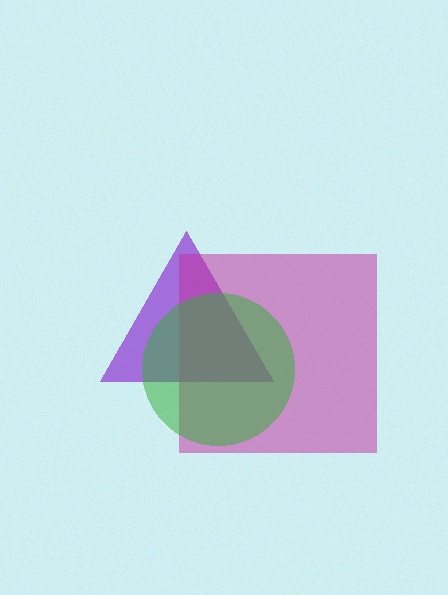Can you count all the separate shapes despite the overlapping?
Yes, there are 3 separate shapes.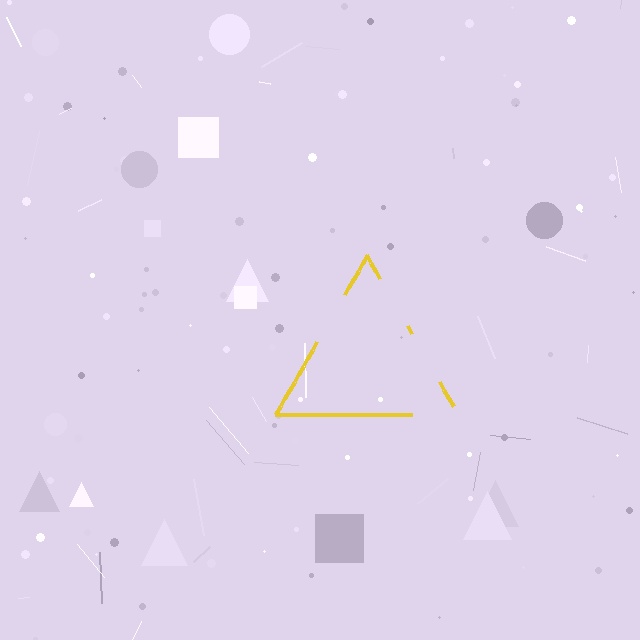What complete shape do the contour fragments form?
The contour fragments form a triangle.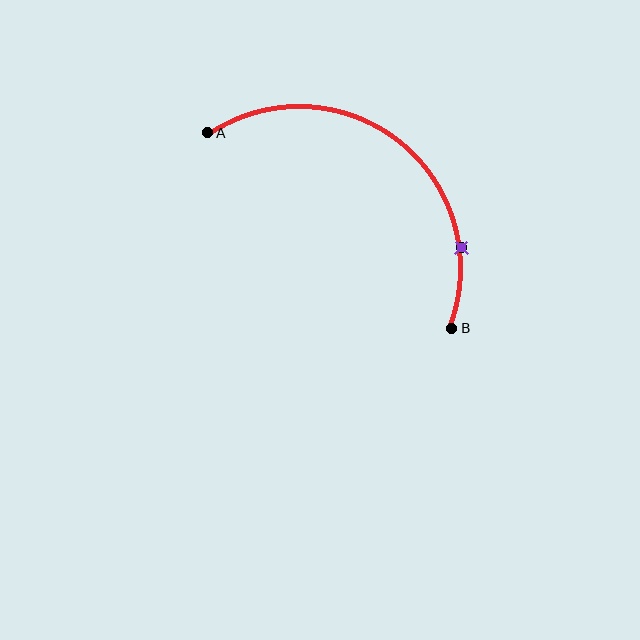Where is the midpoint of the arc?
The arc midpoint is the point on the curve farthest from the straight line joining A and B. It sits above and to the right of that line.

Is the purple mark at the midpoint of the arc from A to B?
No. The purple mark lies on the arc but is closer to endpoint B. The arc midpoint would be at the point on the curve equidistant along the arc from both A and B.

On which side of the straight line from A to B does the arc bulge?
The arc bulges above and to the right of the straight line connecting A and B.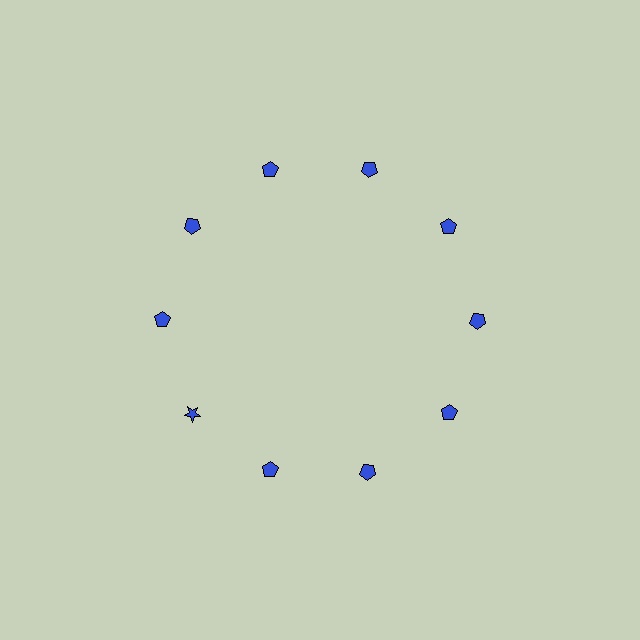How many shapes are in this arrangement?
There are 10 shapes arranged in a ring pattern.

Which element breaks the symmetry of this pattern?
The blue star at roughly the 8 o'clock position breaks the symmetry. All other shapes are blue pentagons.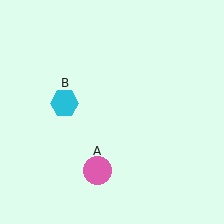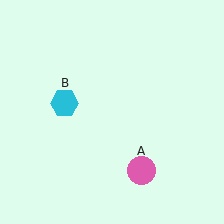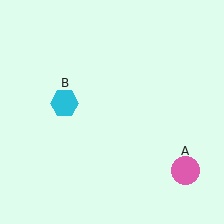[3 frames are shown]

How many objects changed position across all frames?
1 object changed position: pink circle (object A).